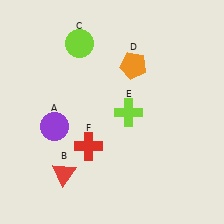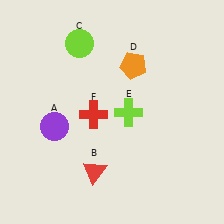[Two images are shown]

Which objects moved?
The objects that moved are: the red triangle (B), the red cross (F).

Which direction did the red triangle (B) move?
The red triangle (B) moved right.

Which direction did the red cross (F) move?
The red cross (F) moved up.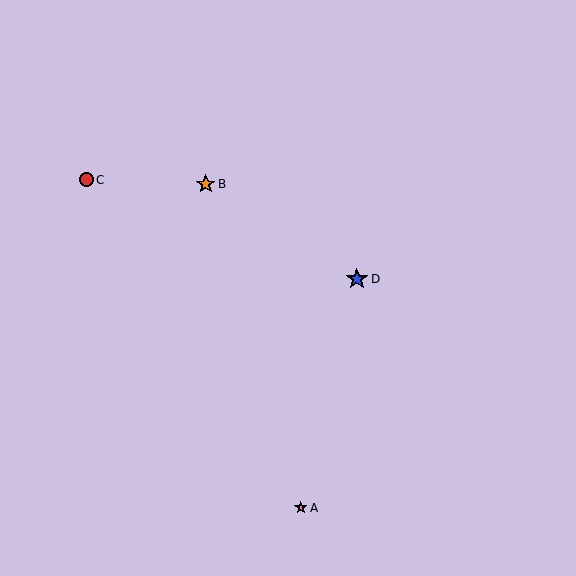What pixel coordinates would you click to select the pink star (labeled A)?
Click at (301, 508) to select the pink star A.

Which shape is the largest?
The blue star (labeled D) is the largest.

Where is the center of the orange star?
The center of the orange star is at (206, 184).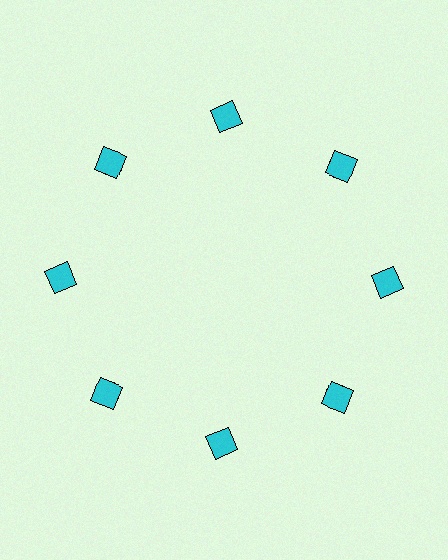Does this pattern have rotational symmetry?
Yes, this pattern has 8-fold rotational symmetry. It looks the same after rotating 45 degrees around the center.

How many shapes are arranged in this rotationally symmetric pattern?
There are 8 shapes, arranged in 8 groups of 1.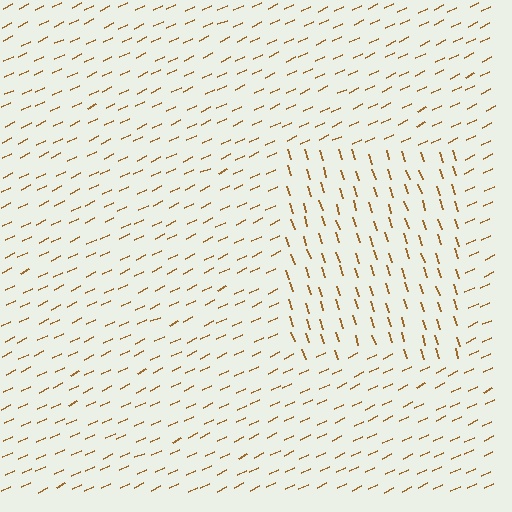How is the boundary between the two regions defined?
The boundary is defined purely by a change in line orientation (approximately 82 degrees difference). All lines are the same color and thickness.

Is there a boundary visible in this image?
Yes, there is a texture boundary formed by a change in line orientation.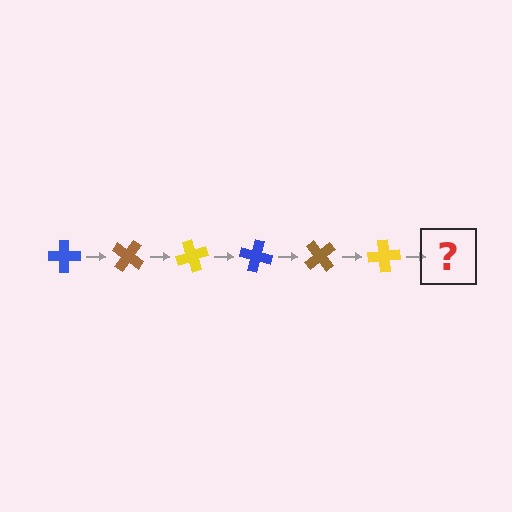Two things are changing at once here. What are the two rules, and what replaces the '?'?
The two rules are that it rotates 35 degrees each step and the color cycles through blue, brown, and yellow. The '?' should be a blue cross, rotated 210 degrees from the start.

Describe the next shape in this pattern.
It should be a blue cross, rotated 210 degrees from the start.